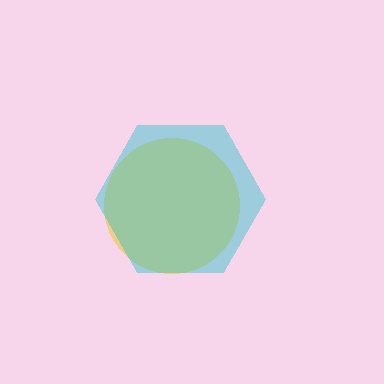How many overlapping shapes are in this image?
There are 2 overlapping shapes in the image.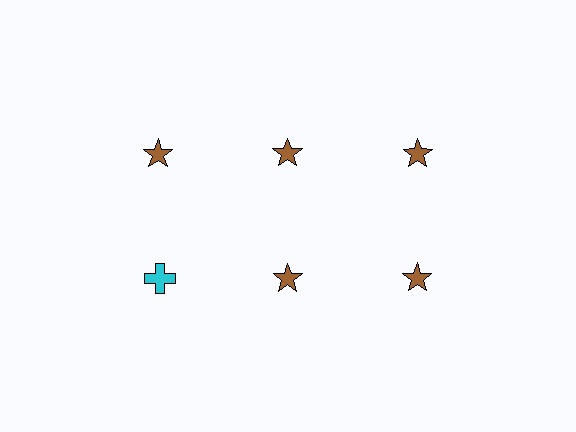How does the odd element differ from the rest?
It differs in both color (cyan instead of brown) and shape (cross instead of star).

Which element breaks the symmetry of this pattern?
The cyan cross in the second row, leftmost column breaks the symmetry. All other shapes are brown stars.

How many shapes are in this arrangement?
There are 6 shapes arranged in a grid pattern.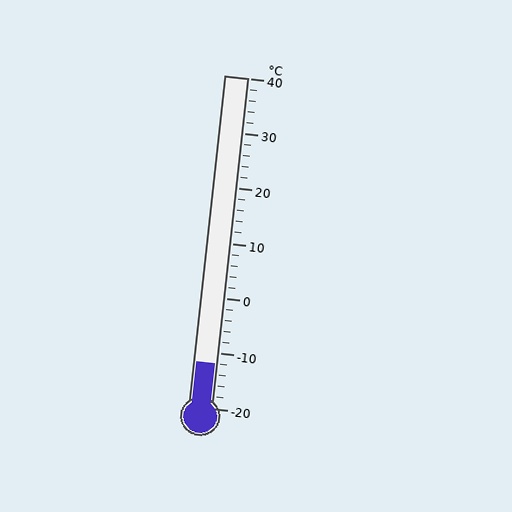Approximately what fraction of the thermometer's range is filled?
The thermometer is filled to approximately 15% of its range.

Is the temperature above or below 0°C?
The temperature is below 0°C.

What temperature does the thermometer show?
The thermometer shows approximately -12°C.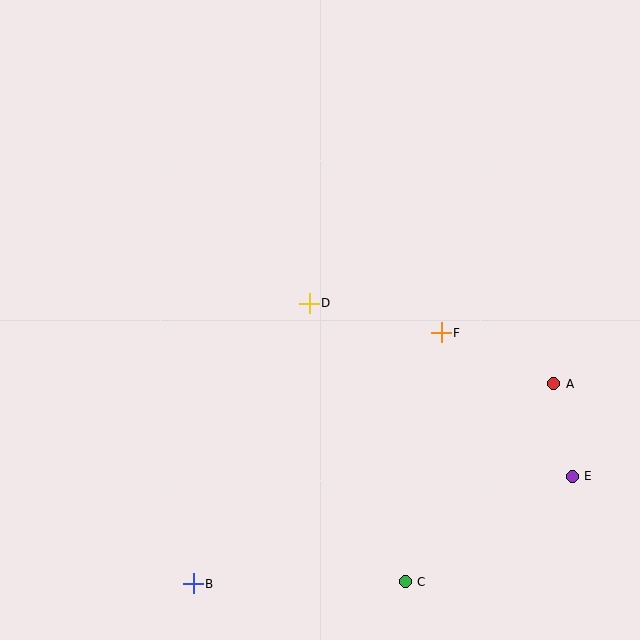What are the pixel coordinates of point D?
Point D is at (309, 303).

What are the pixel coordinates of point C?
Point C is at (405, 582).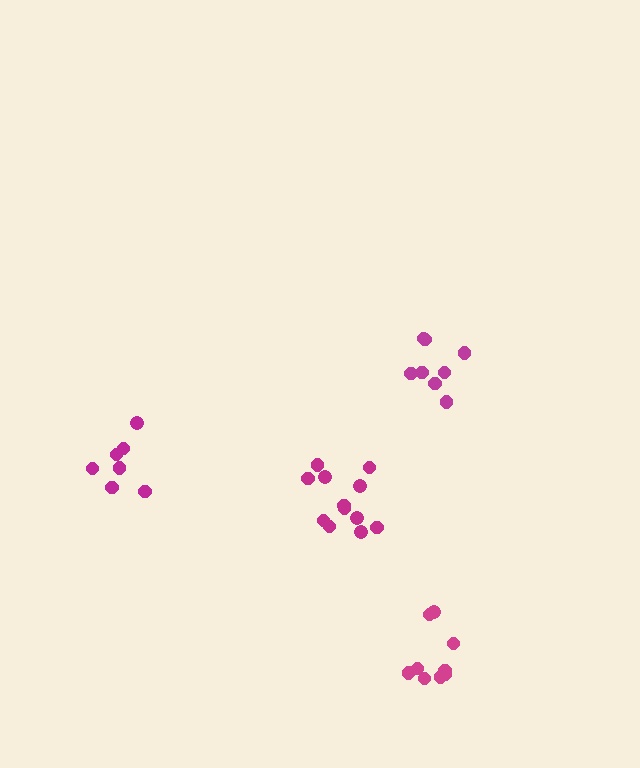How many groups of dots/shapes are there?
There are 4 groups.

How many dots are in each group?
Group 1: 8 dots, Group 2: 12 dots, Group 3: 9 dots, Group 4: 7 dots (36 total).